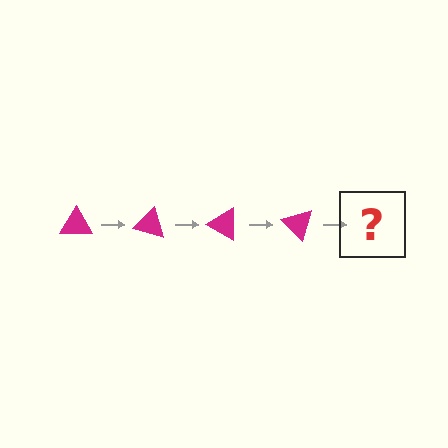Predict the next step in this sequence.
The next step is a magenta triangle rotated 60 degrees.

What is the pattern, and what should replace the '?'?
The pattern is that the triangle rotates 15 degrees each step. The '?' should be a magenta triangle rotated 60 degrees.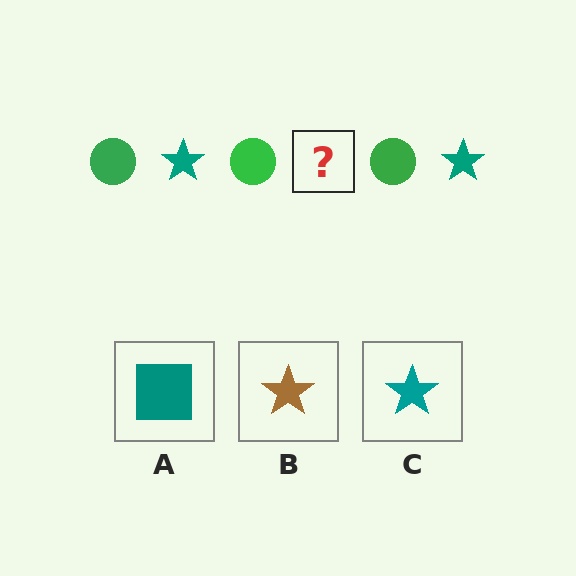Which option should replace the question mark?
Option C.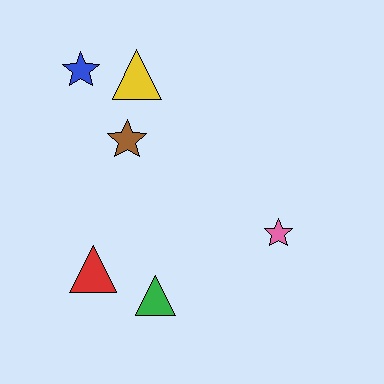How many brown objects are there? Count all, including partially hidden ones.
There is 1 brown object.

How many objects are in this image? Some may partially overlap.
There are 6 objects.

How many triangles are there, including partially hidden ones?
There are 3 triangles.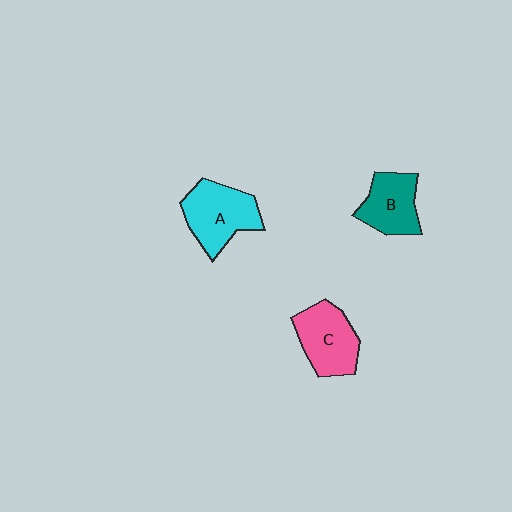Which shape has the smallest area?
Shape B (teal).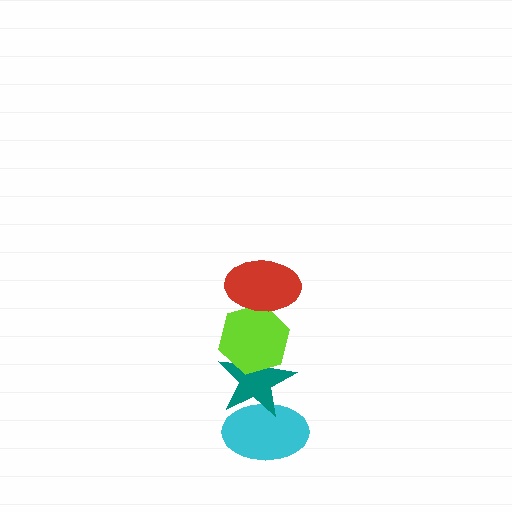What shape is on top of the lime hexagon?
The red ellipse is on top of the lime hexagon.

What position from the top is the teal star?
The teal star is 3rd from the top.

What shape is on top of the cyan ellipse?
The teal star is on top of the cyan ellipse.